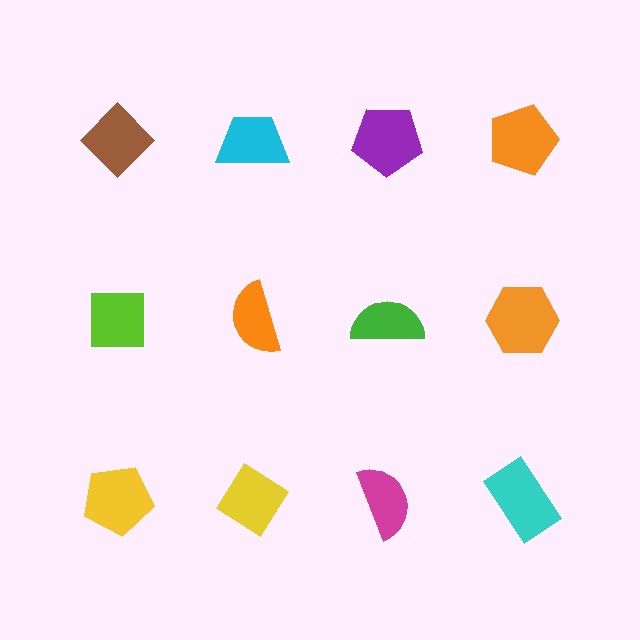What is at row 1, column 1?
A brown diamond.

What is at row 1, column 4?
An orange pentagon.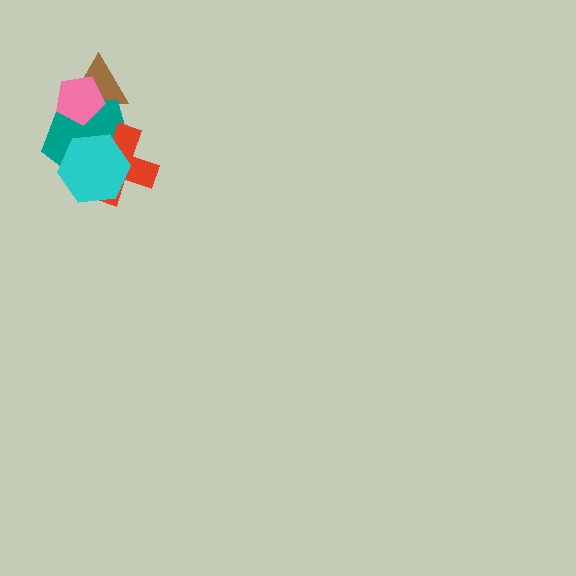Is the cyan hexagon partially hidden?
No, no other shape covers it.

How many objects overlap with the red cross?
2 objects overlap with the red cross.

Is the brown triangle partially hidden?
Yes, it is partially covered by another shape.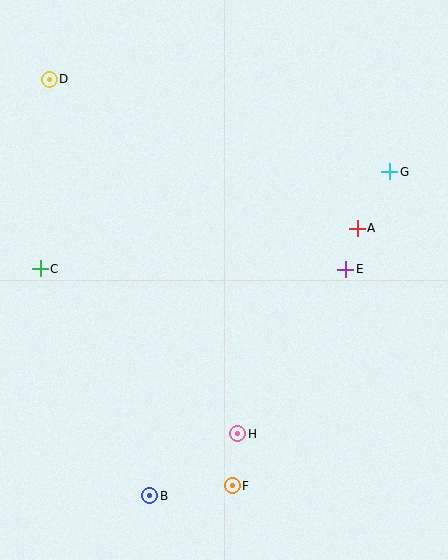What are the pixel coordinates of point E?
Point E is at (346, 269).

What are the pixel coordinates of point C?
Point C is at (40, 269).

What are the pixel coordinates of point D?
Point D is at (49, 79).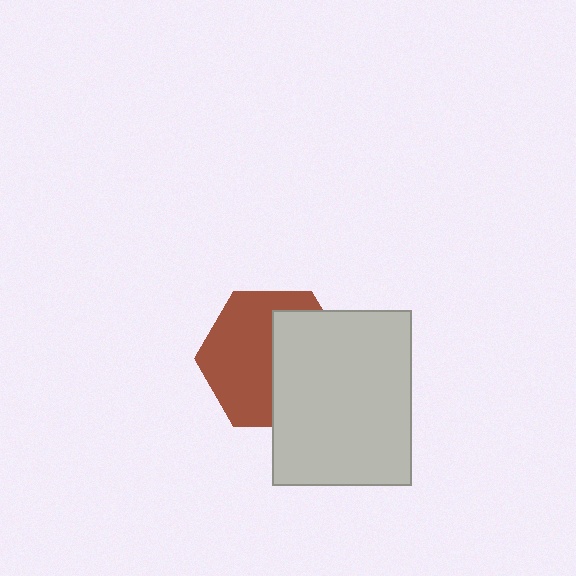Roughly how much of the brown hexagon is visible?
About half of it is visible (roughly 54%).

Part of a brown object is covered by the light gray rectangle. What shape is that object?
It is a hexagon.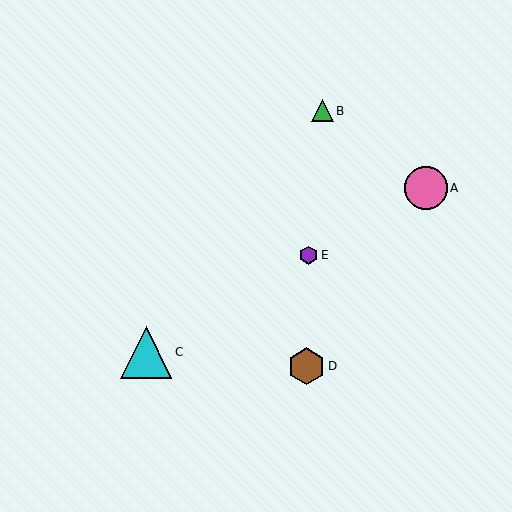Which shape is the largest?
The cyan triangle (labeled C) is the largest.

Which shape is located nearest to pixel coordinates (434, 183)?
The pink circle (labeled A) at (426, 188) is nearest to that location.